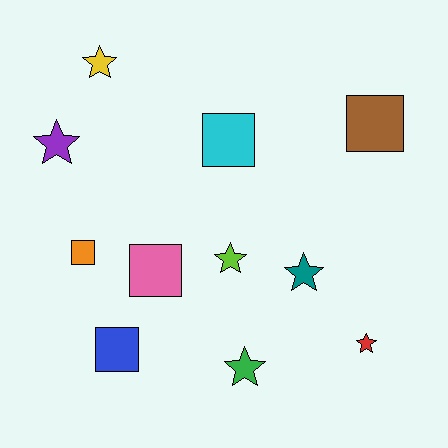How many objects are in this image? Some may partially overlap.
There are 11 objects.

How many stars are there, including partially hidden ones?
There are 6 stars.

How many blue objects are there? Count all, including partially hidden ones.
There is 1 blue object.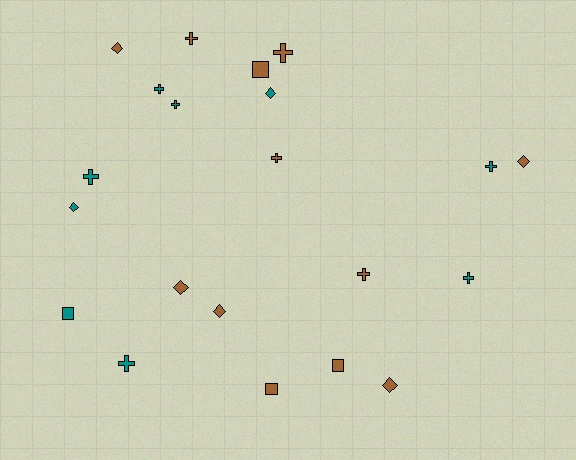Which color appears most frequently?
Brown, with 12 objects.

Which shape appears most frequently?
Cross, with 10 objects.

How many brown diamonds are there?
There are 5 brown diamonds.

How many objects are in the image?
There are 21 objects.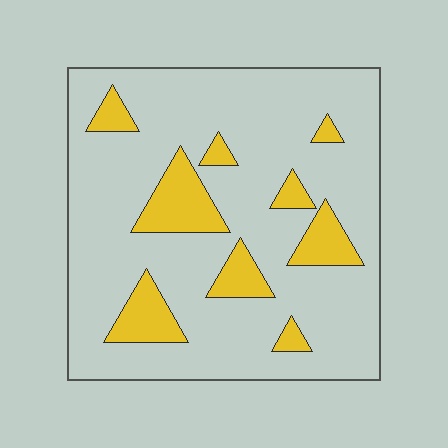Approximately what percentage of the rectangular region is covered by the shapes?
Approximately 15%.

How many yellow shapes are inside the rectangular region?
9.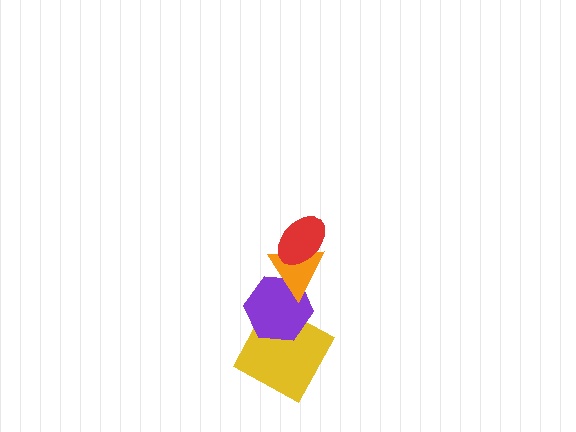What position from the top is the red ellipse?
The red ellipse is 1st from the top.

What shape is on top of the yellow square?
The purple hexagon is on top of the yellow square.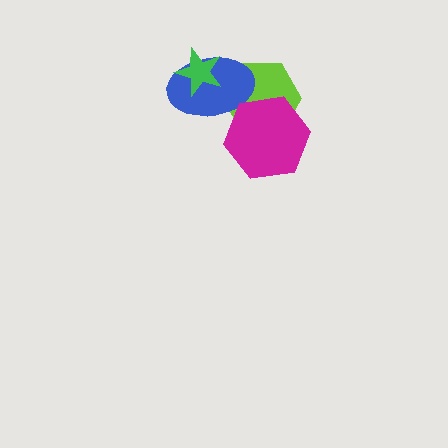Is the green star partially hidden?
No, no other shape covers it.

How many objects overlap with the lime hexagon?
2 objects overlap with the lime hexagon.